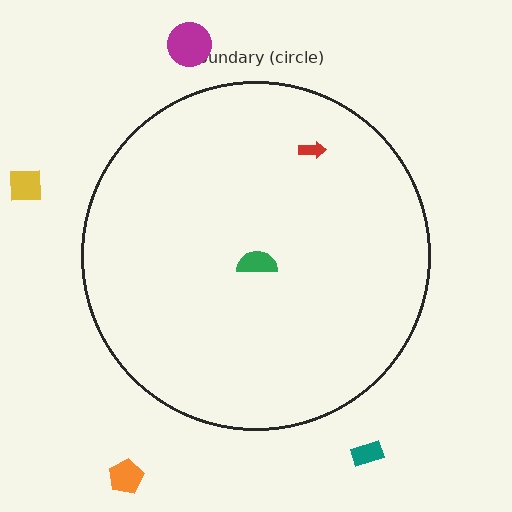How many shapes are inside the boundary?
2 inside, 4 outside.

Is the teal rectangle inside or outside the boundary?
Outside.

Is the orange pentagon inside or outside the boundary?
Outside.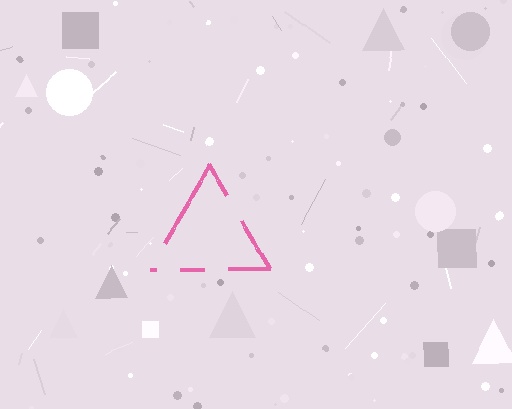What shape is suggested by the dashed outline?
The dashed outline suggests a triangle.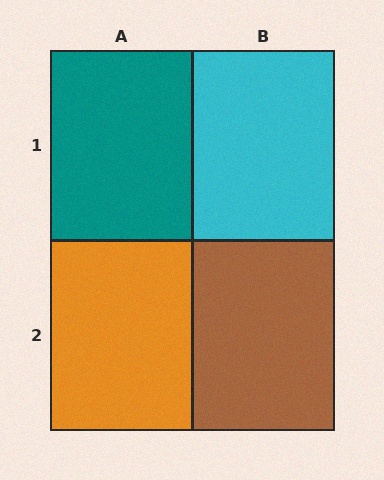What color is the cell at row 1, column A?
Teal.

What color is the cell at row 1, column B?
Cyan.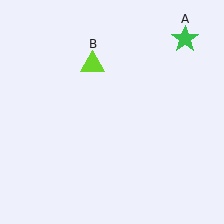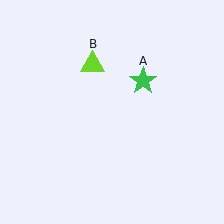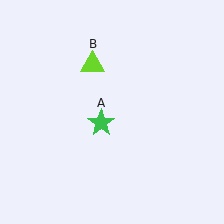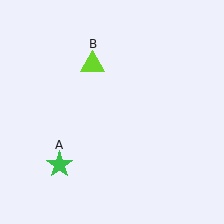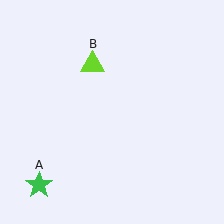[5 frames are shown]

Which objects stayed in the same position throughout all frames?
Lime triangle (object B) remained stationary.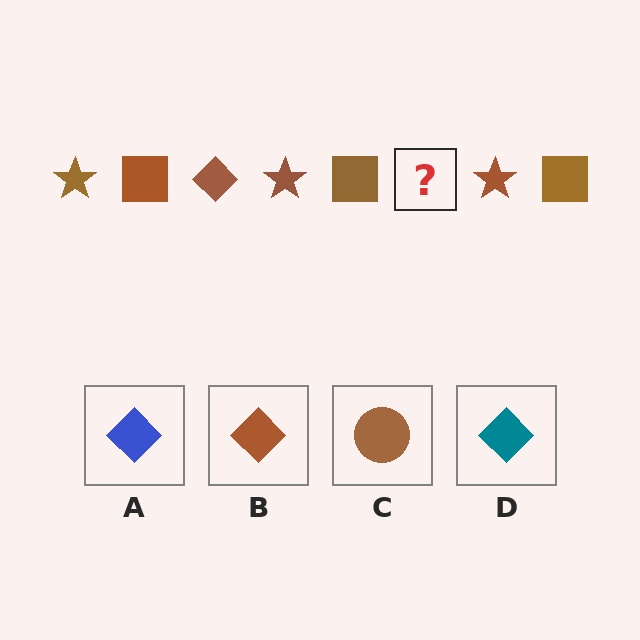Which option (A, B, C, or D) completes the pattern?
B.